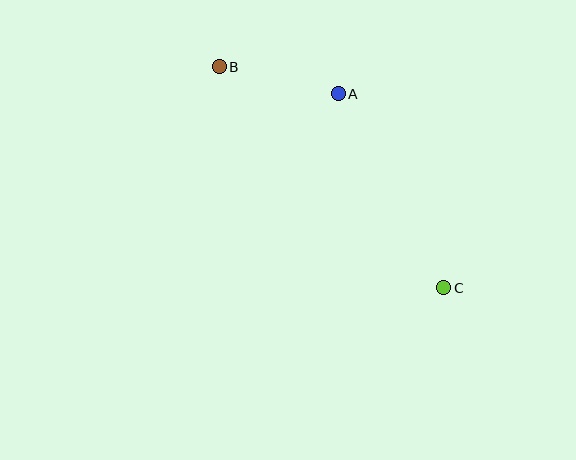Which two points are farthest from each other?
Points B and C are farthest from each other.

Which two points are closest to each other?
Points A and B are closest to each other.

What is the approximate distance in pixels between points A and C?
The distance between A and C is approximately 221 pixels.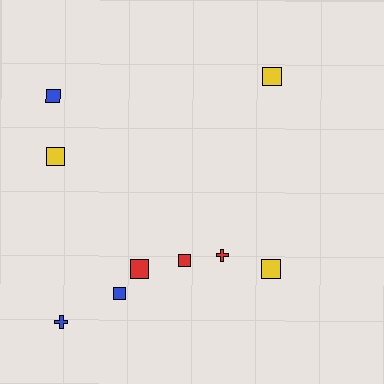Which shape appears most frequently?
Square, with 7 objects.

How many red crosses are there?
There is 1 red cross.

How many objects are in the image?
There are 9 objects.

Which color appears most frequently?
Blue, with 3 objects.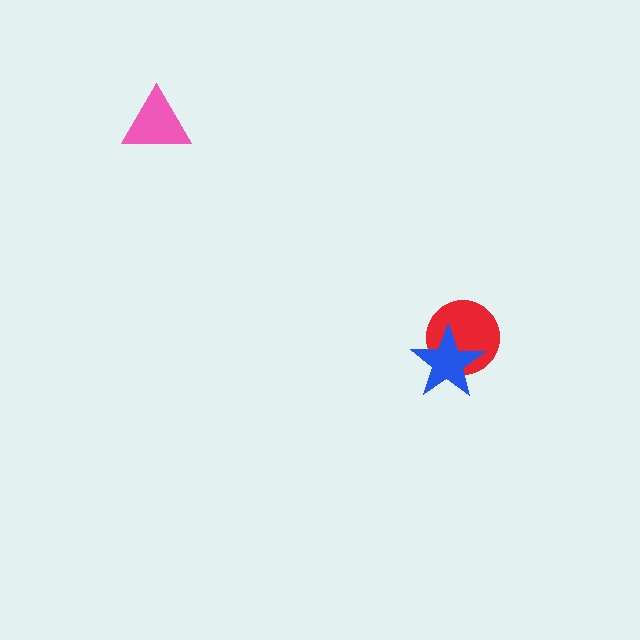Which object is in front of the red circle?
The blue star is in front of the red circle.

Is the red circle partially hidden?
Yes, it is partially covered by another shape.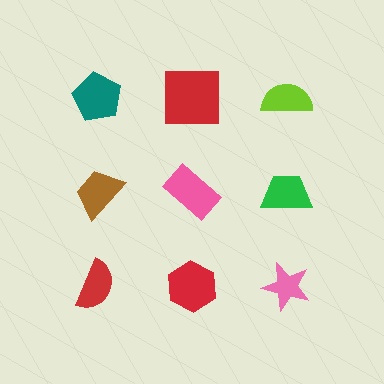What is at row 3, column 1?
A red semicircle.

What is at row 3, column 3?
A pink star.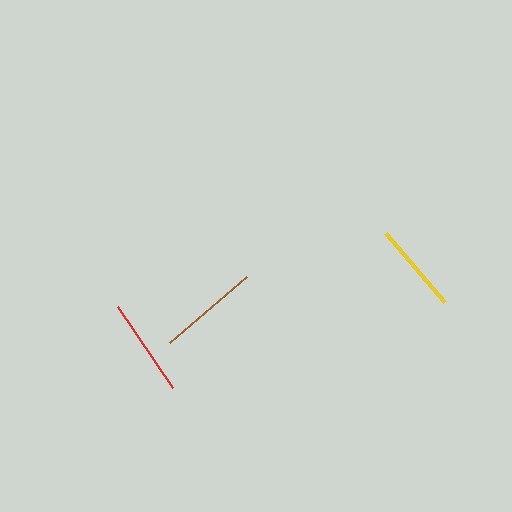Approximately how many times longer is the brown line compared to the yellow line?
The brown line is approximately 1.1 times the length of the yellow line.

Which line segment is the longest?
The brown line is the longest at approximately 101 pixels.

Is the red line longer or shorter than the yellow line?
The red line is longer than the yellow line.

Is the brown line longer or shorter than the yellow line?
The brown line is longer than the yellow line.